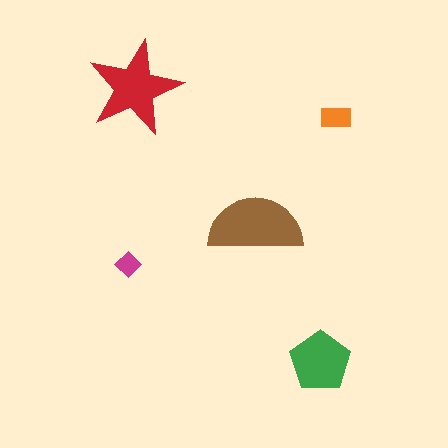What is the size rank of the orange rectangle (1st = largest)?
4th.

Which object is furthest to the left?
The magenta diamond is leftmost.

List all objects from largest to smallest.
The brown semicircle, the red star, the green pentagon, the orange rectangle, the magenta diamond.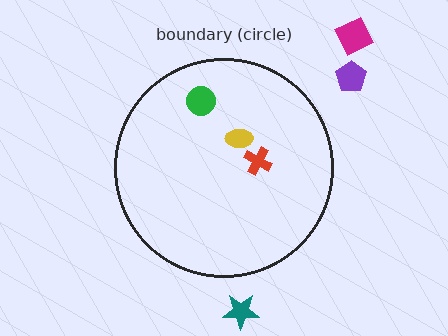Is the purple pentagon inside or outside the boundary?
Outside.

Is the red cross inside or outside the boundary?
Inside.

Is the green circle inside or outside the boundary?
Inside.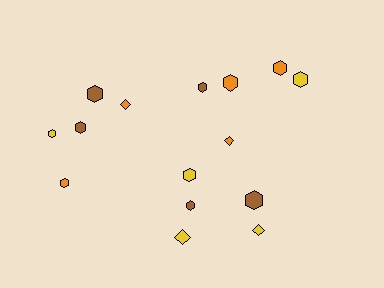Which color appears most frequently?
Orange, with 5 objects.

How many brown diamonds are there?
There are no brown diamonds.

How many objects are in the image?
There are 15 objects.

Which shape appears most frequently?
Hexagon, with 11 objects.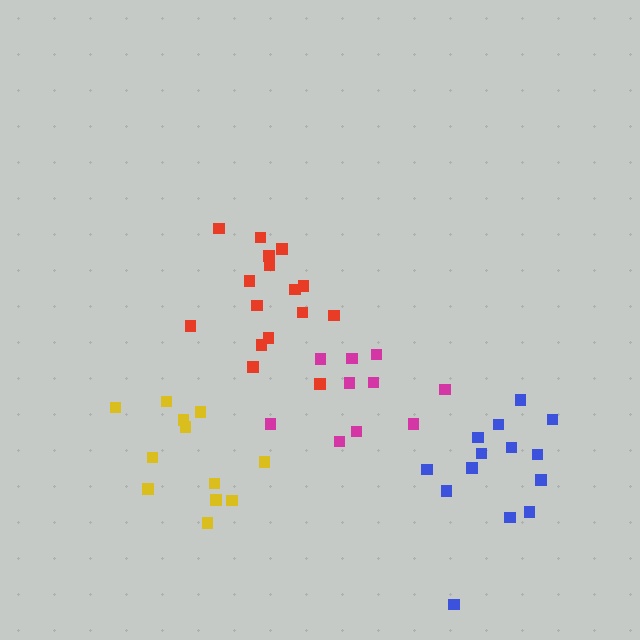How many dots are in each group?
Group 1: 16 dots, Group 2: 12 dots, Group 3: 10 dots, Group 4: 14 dots (52 total).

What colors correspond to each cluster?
The clusters are colored: red, yellow, magenta, blue.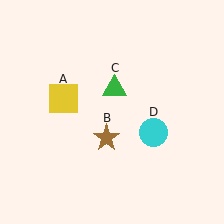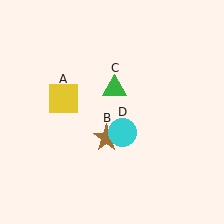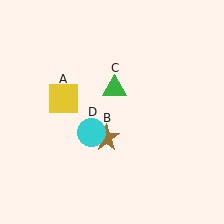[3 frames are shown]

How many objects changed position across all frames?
1 object changed position: cyan circle (object D).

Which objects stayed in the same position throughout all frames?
Yellow square (object A) and brown star (object B) and green triangle (object C) remained stationary.